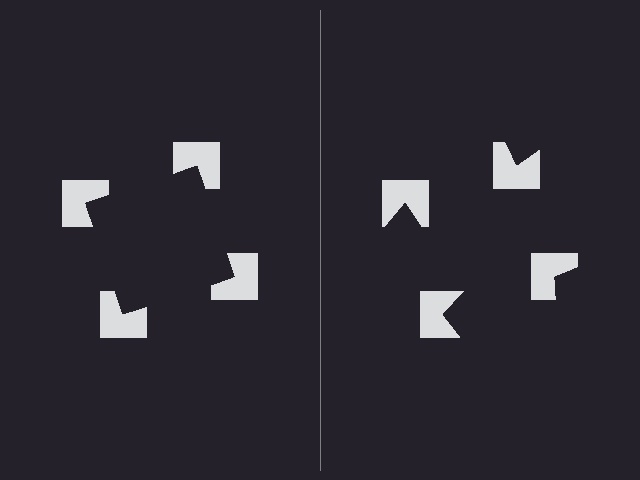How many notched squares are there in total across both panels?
8 — 4 on each side.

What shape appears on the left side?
An illusory square.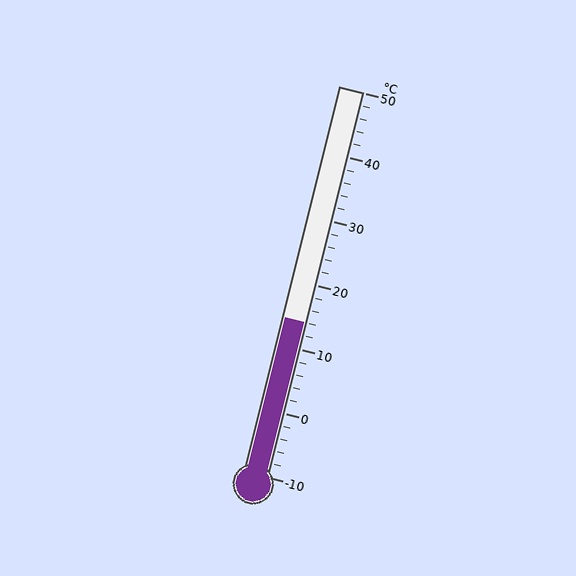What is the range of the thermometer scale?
The thermometer scale ranges from -10°C to 50°C.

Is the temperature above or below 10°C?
The temperature is above 10°C.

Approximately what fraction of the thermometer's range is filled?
The thermometer is filled to approximately 40% of its range.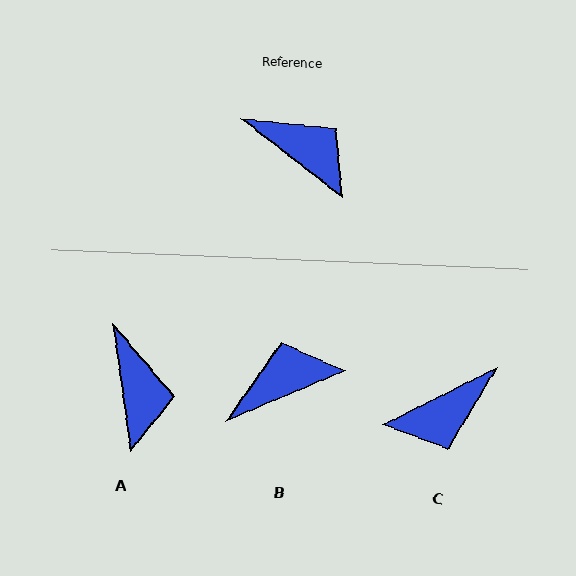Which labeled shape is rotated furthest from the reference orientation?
C, about 116 degrees away.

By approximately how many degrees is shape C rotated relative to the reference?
Approximately 116 degrees clockwise.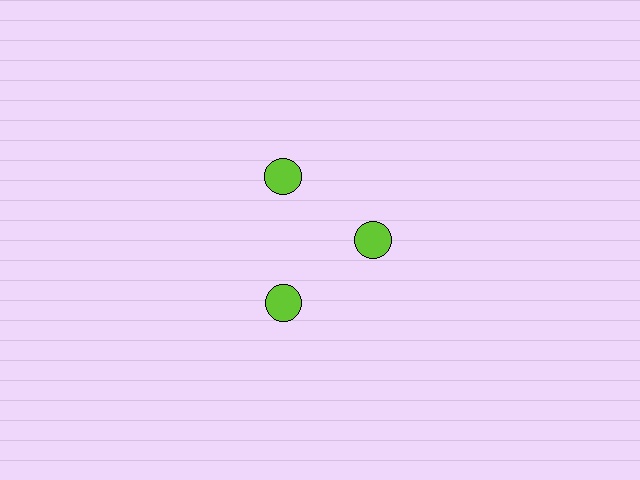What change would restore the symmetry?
The symmetry would be restored by moving it outward, back onto the ring so that all 3 circles sit at equal angles and equal distance from the center.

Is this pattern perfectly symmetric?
No. The 3 lime circles are arranged in a ring, but one element near the 3 o'clock position is pulled inward toward the center, breaking the 3-fold rotational symmetry.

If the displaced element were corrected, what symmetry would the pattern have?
It would have 3-fold rotational symmetry — the pattern would map onto itself every 120 degrees.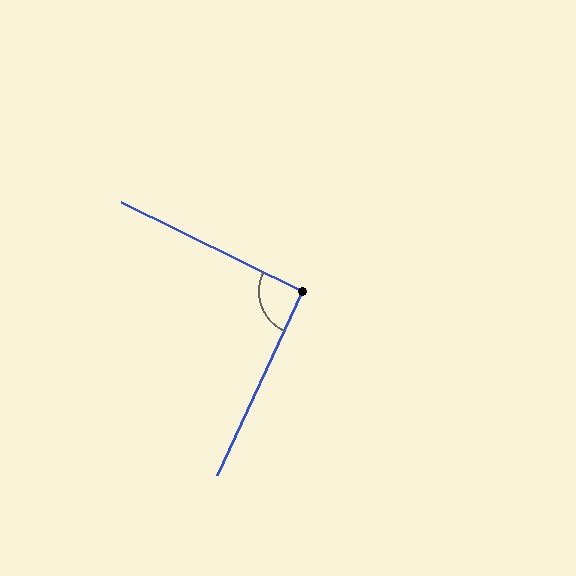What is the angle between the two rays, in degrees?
Approximately 91 degrees.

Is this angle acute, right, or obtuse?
It is approximately a right angle.